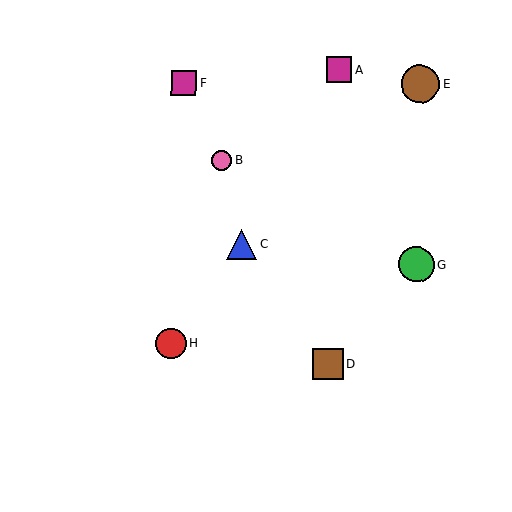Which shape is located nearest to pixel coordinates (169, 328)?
The red circle (labeled H) at (171, 343) is nearest to that location.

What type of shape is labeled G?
Shape G is a green circle.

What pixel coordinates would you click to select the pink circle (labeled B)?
Click at (222, 160) to select the pink circle B.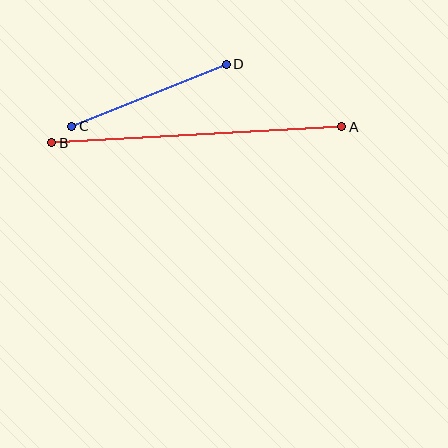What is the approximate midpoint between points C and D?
The midpoint is at approximately (149, 95) pixels.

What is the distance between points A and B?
The distance is approximately 291 pixels.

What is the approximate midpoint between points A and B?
The midpoint is at approximately (197, 135) pixels.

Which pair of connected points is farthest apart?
Points A and B are farthest apart.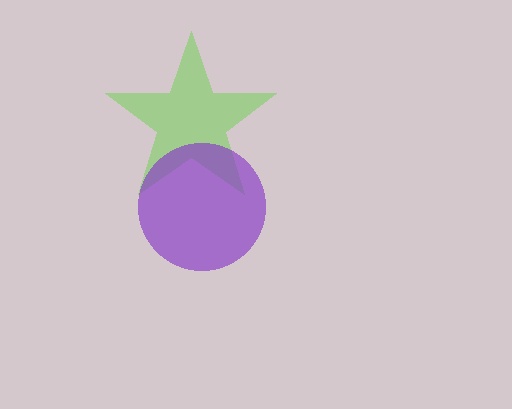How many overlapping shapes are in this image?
There are 2 overlapping shapes in the image.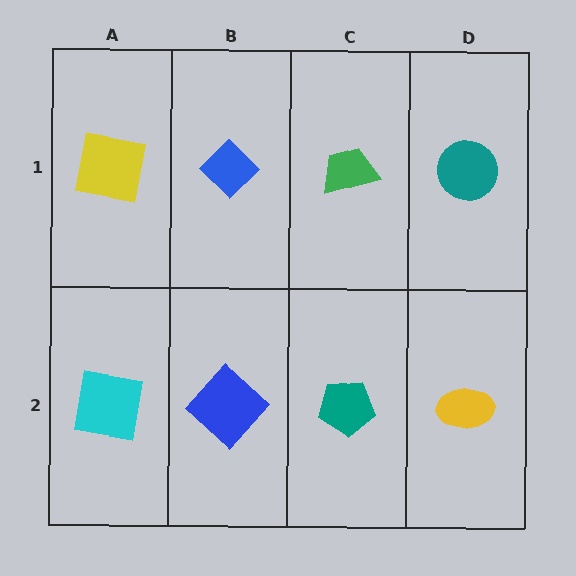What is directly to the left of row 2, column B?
A cyan square.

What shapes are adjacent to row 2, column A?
A yellow square (row 1, column A), a blue diamond (row 2, column B).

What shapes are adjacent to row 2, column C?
A green trapezoid (row 1, column C), a blue diamond (row 2, column B), a yellow ellipse (row 2, column D).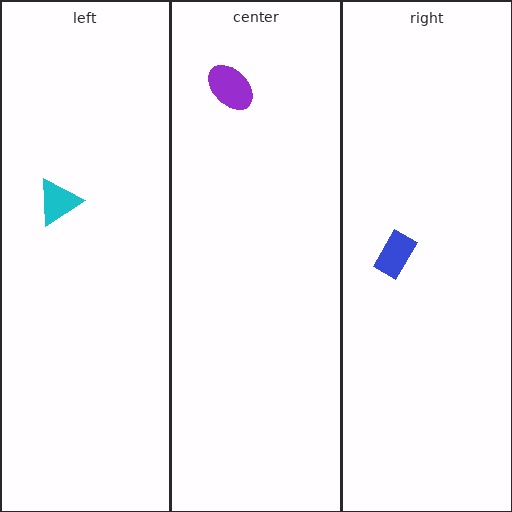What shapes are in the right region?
The blue rectangle.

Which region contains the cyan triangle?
The left region.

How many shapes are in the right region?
1.